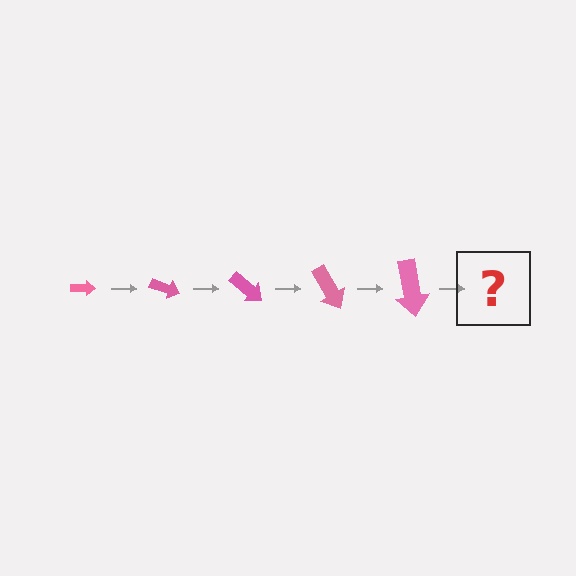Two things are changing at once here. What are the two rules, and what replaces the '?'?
The two rules are that the arrow grows larger each step and it rotates 20 degrees each step. The '?' should be an arrow, larger than the previous one and rotated 100 degrees from the start.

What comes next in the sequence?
The next element should be an arrow, larger than the previous one and rotated 100 degrees from the start.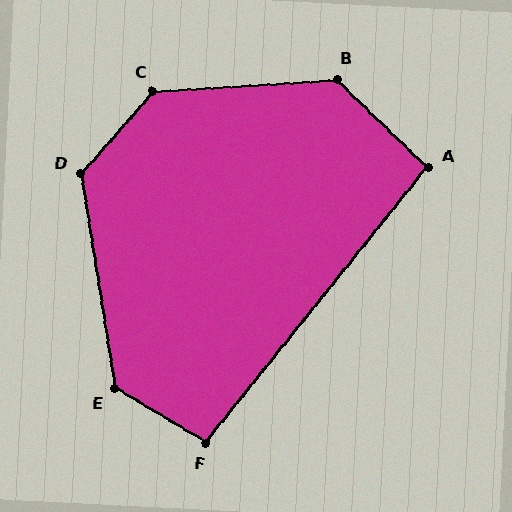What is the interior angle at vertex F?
Approximately 98 degrees (obtuse).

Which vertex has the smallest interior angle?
A, at approximately 95 degrees.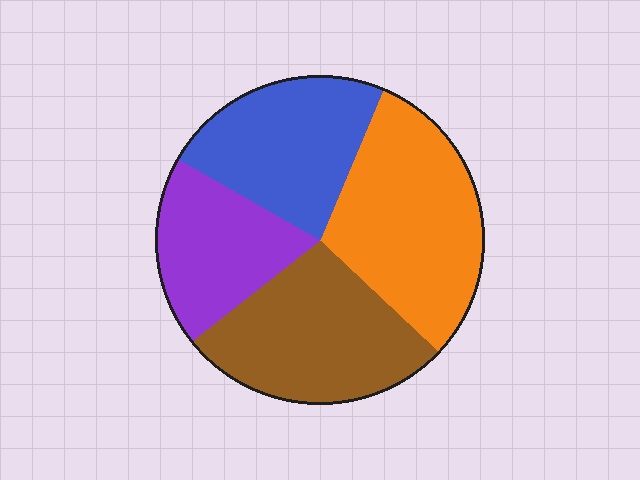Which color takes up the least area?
Purple, at roughly 20%.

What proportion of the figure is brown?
Brown takes up about one quarter (1/4) of the figure.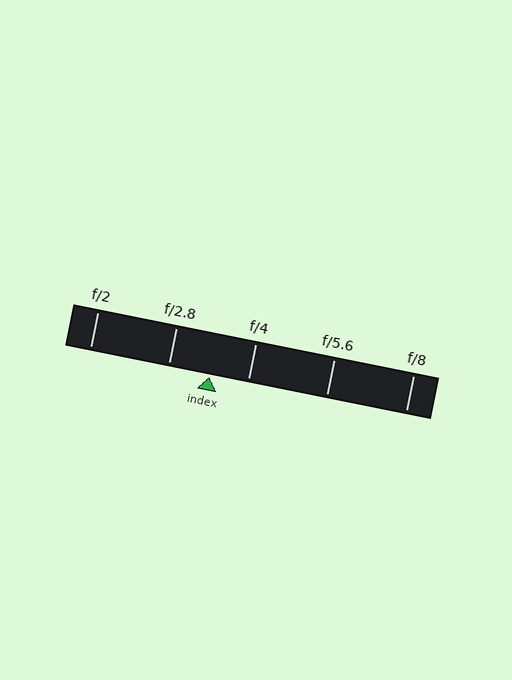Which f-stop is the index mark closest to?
The index mark is closest to f/4.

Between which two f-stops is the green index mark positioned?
The index mark is between f/2.8 and f/4.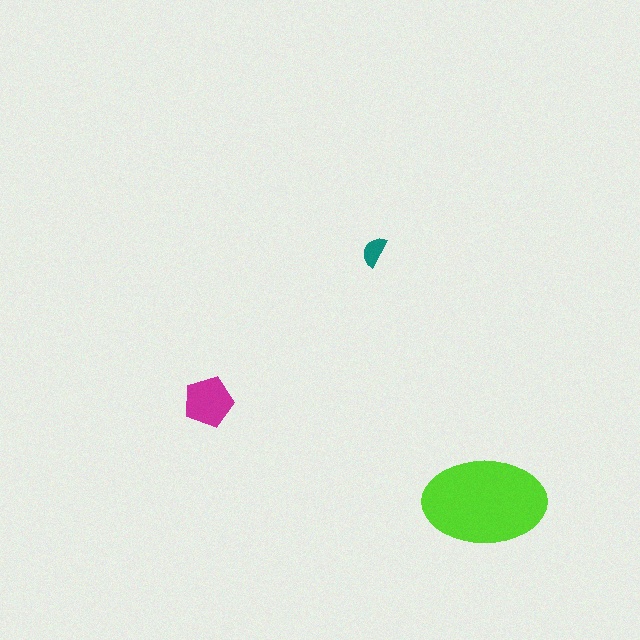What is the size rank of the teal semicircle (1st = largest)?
3rd.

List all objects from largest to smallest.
The lime ellipse, the magenta pentagon, the teal semicircle.